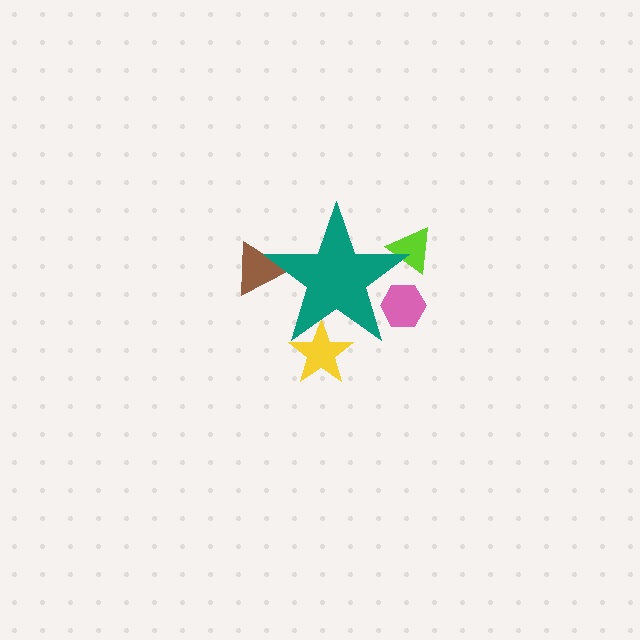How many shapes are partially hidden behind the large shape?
4 shapes are partially hidden.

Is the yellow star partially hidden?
Yes, the yellow star is partially hidden behind the teal star.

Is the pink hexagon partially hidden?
Yes, the pink hexagon is partially hidden behind the teal star.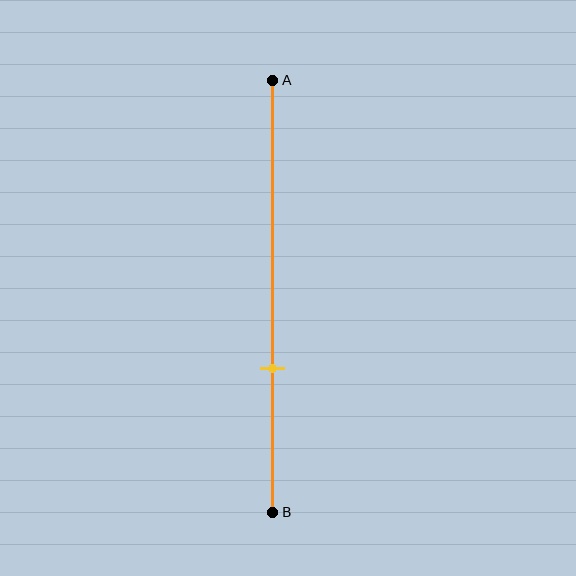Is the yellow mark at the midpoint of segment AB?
No, the mark is at about 65% from A, not at the 50% midpoint.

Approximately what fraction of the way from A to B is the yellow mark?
The yellow mark is approximately 65% of the way from A to B.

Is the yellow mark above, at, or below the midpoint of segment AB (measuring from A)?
The yellow mark is below the midpoint of segment AB.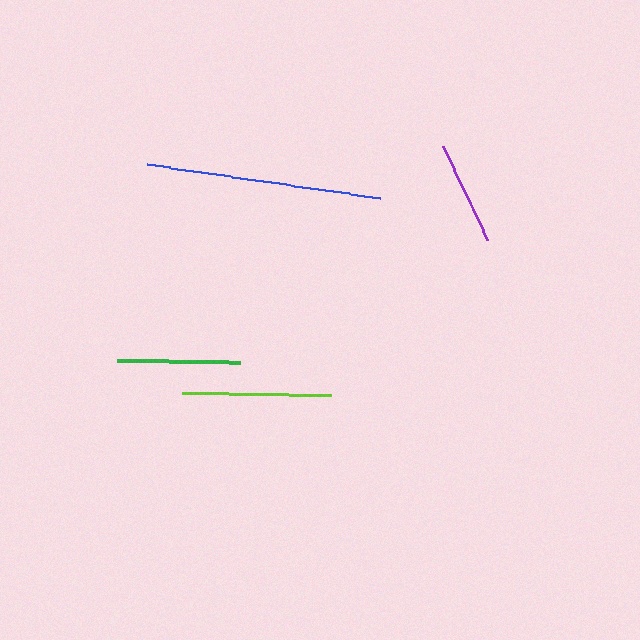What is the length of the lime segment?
The lime segment is approximately 149 pixels long.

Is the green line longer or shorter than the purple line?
The green line is longer than the purple line.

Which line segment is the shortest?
The purple line is the shortest at approximately 104 pixels.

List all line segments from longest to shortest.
From longest to shortest: blue, lime, green, purple.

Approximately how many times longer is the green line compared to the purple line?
The green line is approximately 1.2 times the length of the purple line.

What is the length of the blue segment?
The blue segment is approximately 236 pixels long.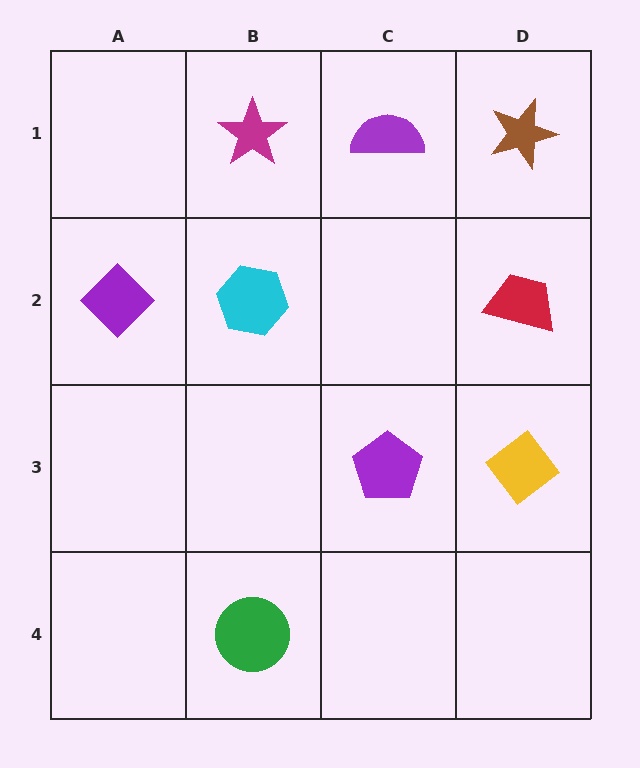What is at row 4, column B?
A green circle.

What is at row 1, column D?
A brown star.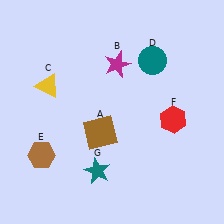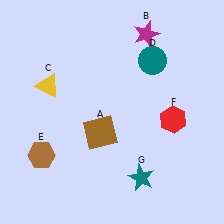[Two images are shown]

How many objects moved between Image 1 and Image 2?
2 objects moved between the two images.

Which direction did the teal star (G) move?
The teal star (G) moved right.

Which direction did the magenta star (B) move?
The magenta star (B) moved up.